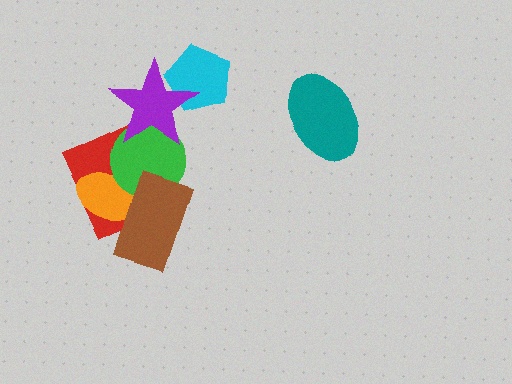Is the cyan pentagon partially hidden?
Yes, it is partially covered by another shape.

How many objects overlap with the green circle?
4 objects overlap with the green circle.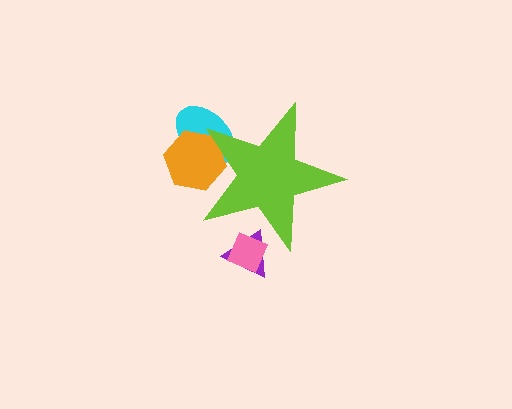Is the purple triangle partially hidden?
Yes, the purple triangle is partially hidden behind the lime star.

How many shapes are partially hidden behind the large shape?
4 shapes are partially hidden.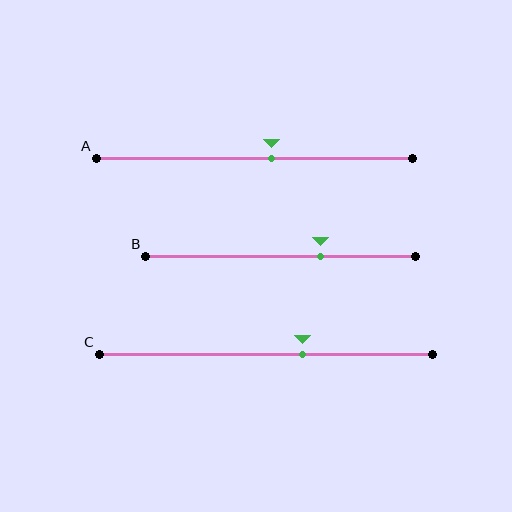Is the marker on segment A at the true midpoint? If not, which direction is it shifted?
No, the marker on segment A is shifted to the right by about 5% of the segment length.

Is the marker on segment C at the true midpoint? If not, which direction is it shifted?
No, the marker on segment C is shifted to the right by about 11% of the segment length.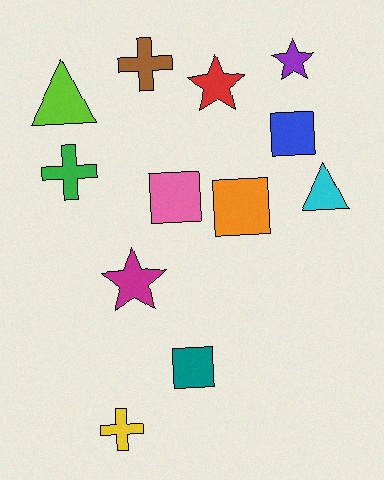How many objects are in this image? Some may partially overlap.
There are 12 objects.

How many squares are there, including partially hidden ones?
There are 4 squares.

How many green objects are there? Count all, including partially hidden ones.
There is 1 green object.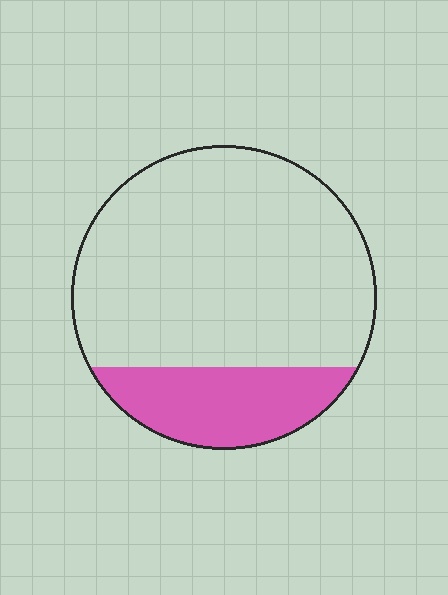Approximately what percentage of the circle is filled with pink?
Approximately 20%.